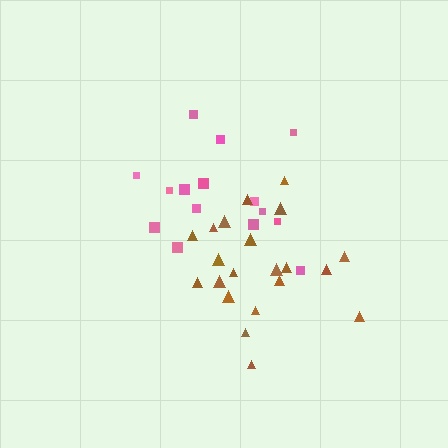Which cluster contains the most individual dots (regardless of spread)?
Brown (21).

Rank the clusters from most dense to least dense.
pink, brown.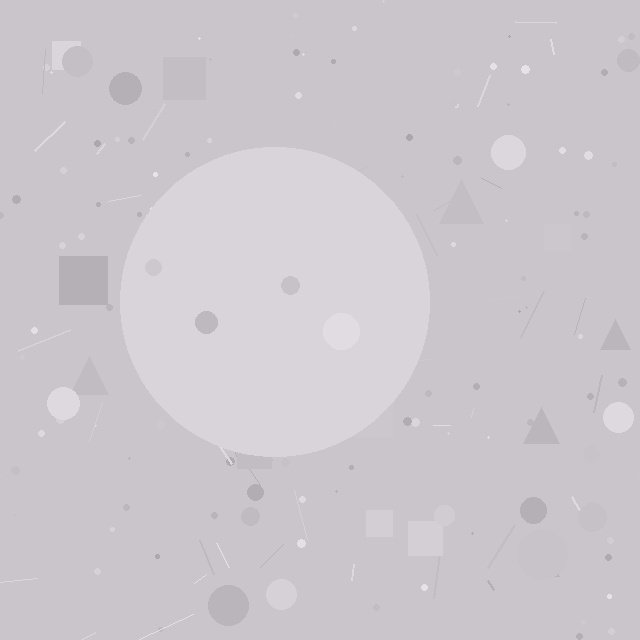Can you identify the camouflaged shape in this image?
The camouflaged shape is a circle.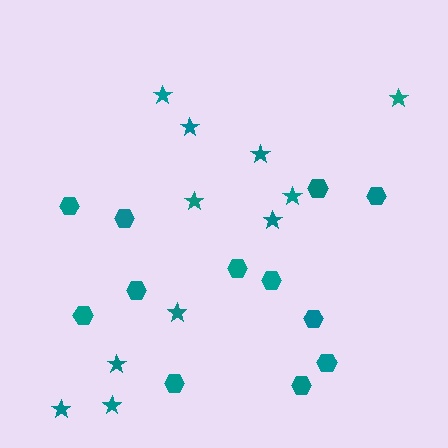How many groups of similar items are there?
There are 2 groups: one group of hexagons (12) and one group of stars (11).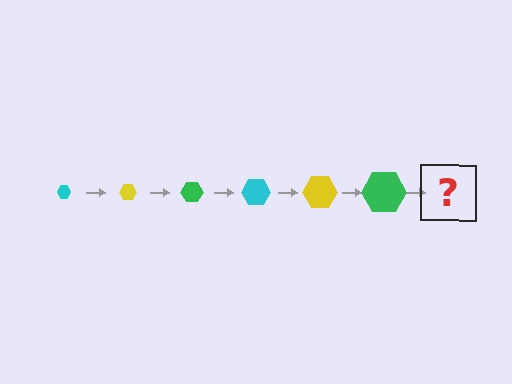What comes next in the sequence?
The next element should be a cyan hexagon, larger than the previous one.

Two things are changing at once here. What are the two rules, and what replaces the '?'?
The two rules are that the hexagon grows larger each step and the color cycles through cyan, yellow, and green. The '?' should be a cyan hexagon, larger than the previous one.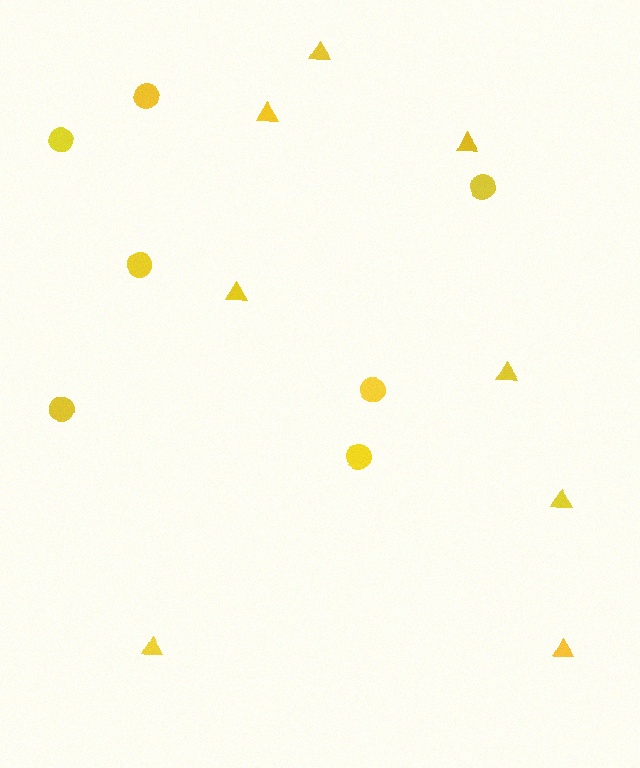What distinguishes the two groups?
There are 2 groups: one group of circles (7) and one group of triangles (8).